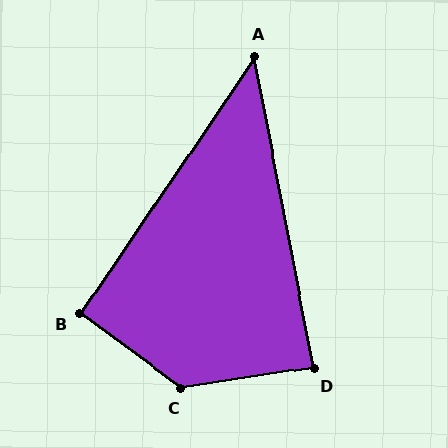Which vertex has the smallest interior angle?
A, at approximately 45 degrees.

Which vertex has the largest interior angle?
C, at approximately 135 degrees.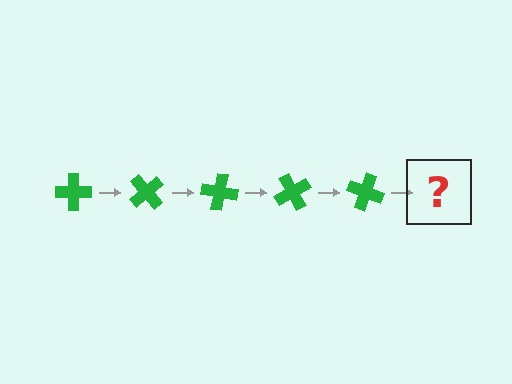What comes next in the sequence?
The next element should be a green cross rotated 250 degrees.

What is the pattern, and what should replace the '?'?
The pattern is that the cross rotates 50 degrees each step. The '?' should be a green cross rotated 250 degrees.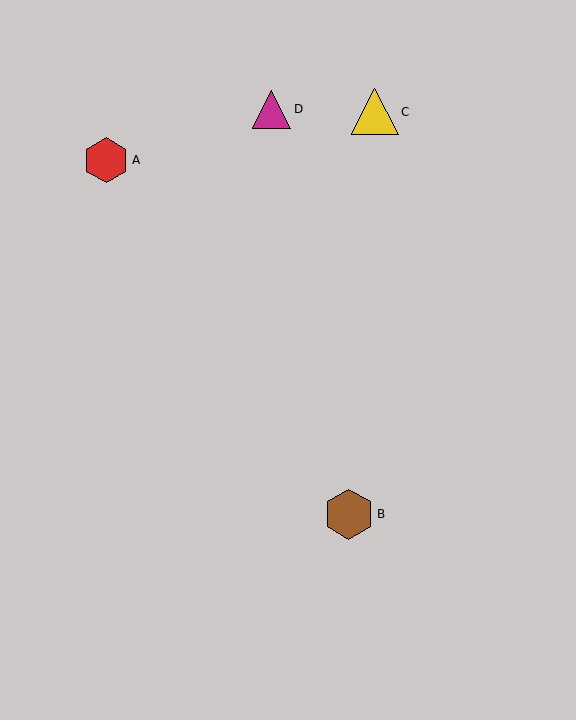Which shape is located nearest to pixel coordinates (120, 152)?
The red hexagon (labeled A) at (106, 160) is nearest to that location.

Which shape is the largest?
The brown hexagon (labeled B) is the largest.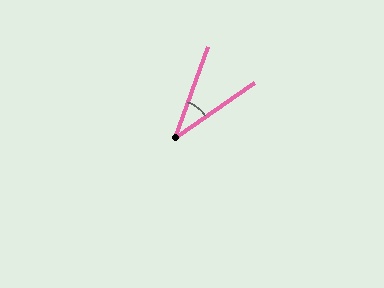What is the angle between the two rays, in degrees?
Approximately 35 degrees.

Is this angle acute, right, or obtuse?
It is acute.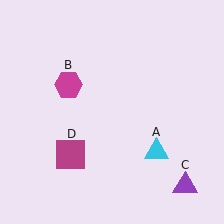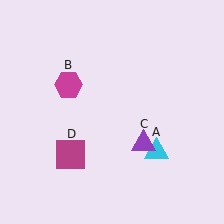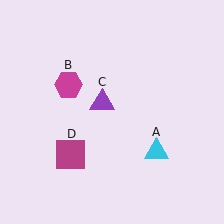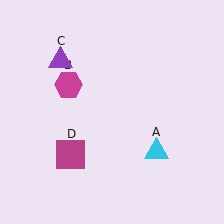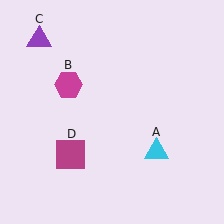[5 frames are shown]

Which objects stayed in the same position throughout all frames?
Cyan triangle (object A) and magenta hexagon (object B) and magenta square (object D) remained stationary.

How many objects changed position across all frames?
1 object changed position: purple triangle (object C).